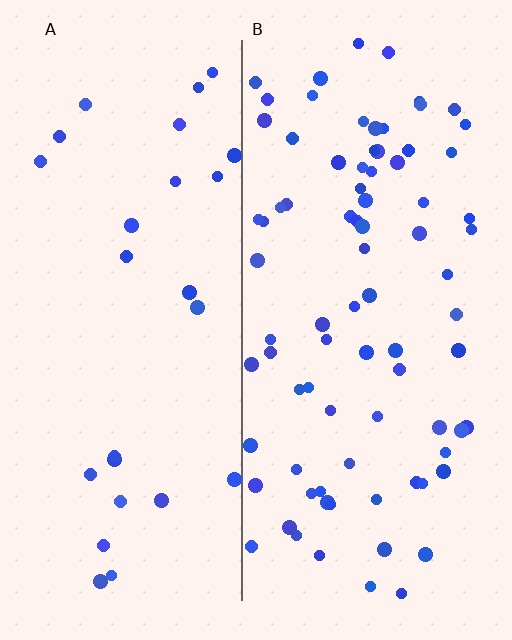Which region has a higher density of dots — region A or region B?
B (the right).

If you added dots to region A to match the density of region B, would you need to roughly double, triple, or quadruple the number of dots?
Approximately triple.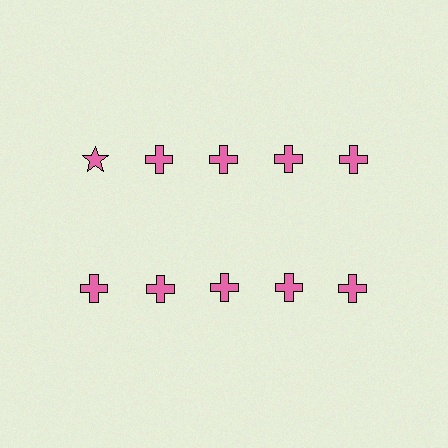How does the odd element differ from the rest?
It has a different shape: star instead of cross.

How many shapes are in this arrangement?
There are 10 shapes arranged in a grid pattern.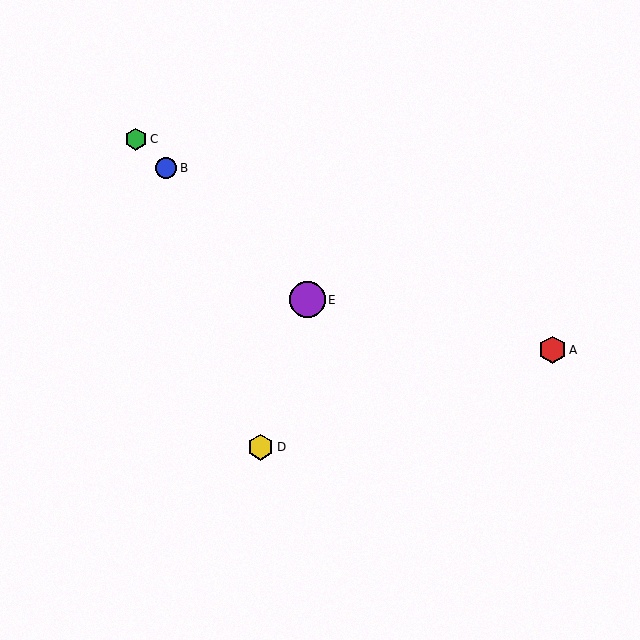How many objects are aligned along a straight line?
3 objects (B, C, E) are aligned along a straight line.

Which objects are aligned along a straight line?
Objects B, C, E are aligned along a straight line.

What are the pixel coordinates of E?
Object E is at (307, 300).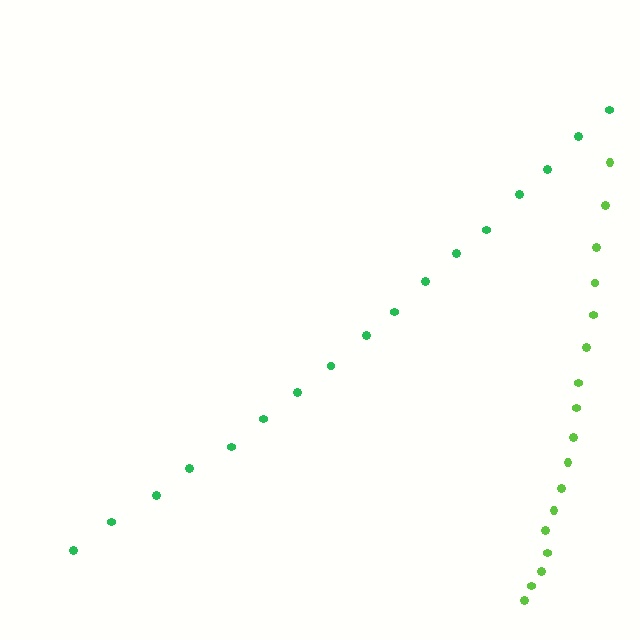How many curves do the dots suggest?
There are 2 distinct paths.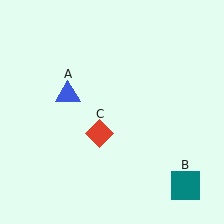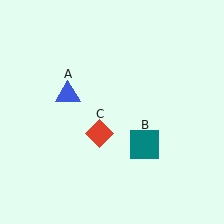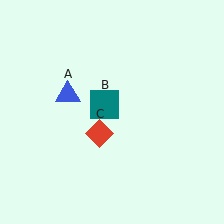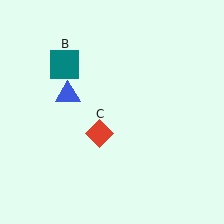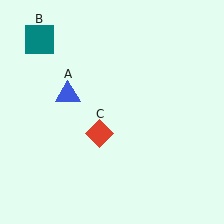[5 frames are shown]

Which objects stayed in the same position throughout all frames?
Blue triangle (object A) and red diamond (object C) remained stationary.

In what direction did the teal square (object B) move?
The teal square (object B) moved up and to the left.